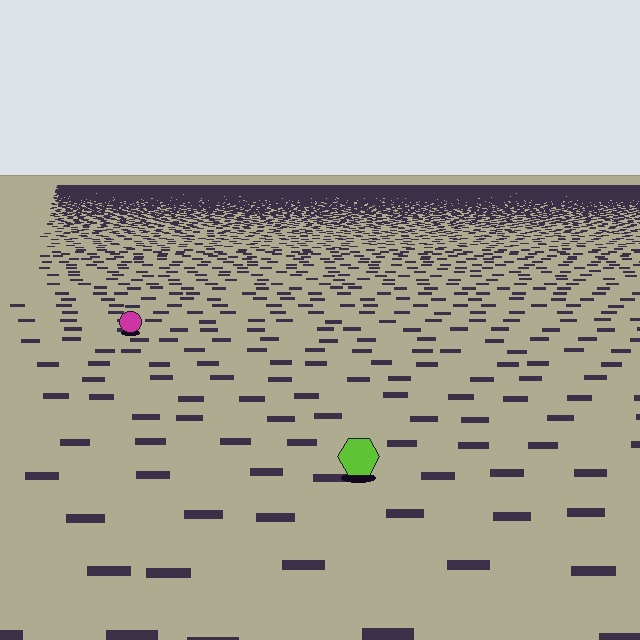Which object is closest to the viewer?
The lime hexagon is closest. The texture marks near it are larger and more spread out.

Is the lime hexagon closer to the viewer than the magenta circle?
Yes. The lime hexagon is closer — you can tell from the texture gradient: the ground texture is coarser near it.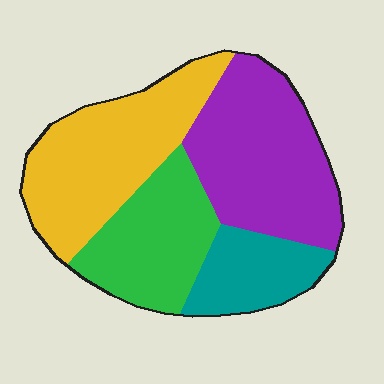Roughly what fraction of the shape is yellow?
Yellow covers roughly 30% of the shape.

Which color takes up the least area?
Teal, at roughly 15%.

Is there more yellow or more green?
Yellow.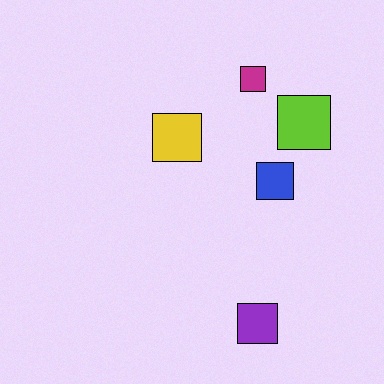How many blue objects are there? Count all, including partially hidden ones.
There is 1 blue object.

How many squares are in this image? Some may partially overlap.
There are 5 squares.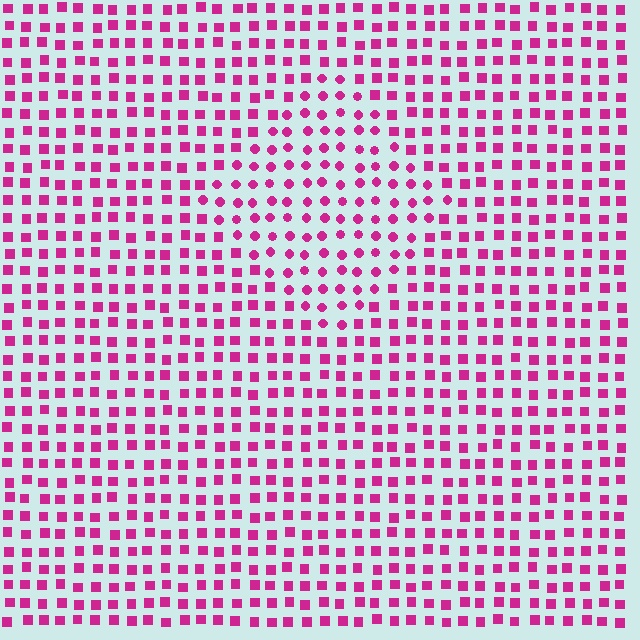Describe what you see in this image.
The image is filled with small magenta elements arranged in a uniform grid. A diamond-shaped region contains circles, while the surrounding area contains squares. The boundary is defined purely by the change in element shape.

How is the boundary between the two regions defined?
The boundary is defined by a change in element shape: circles inside vs. squares outside. All elements share the same color and spacing.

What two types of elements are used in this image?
The image uses circles inside the diamond region and squares outside it.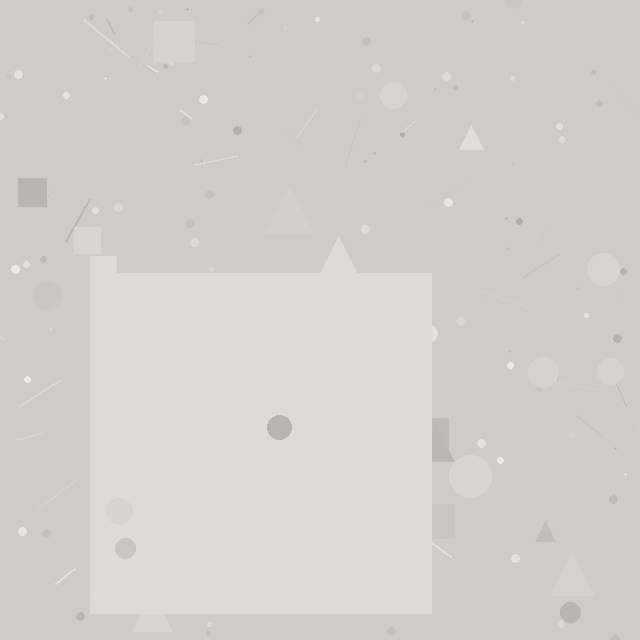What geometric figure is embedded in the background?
A square is embedded in the background.